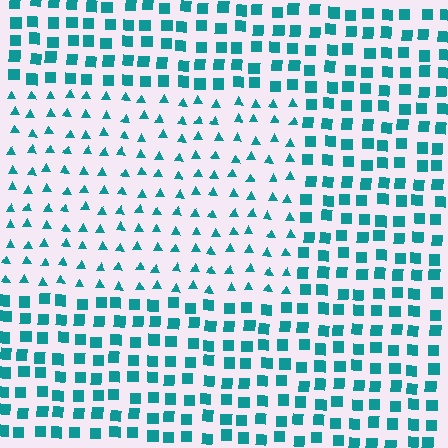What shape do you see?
I see a rectangle.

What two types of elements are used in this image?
The image uses triangles inside the rectangle region and squares outside it.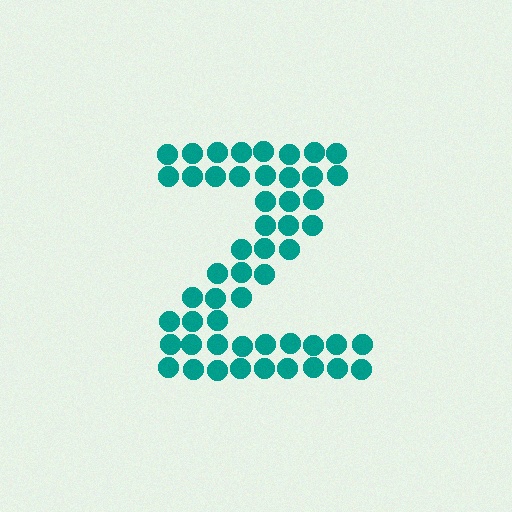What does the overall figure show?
The overall figure shows the letter Z.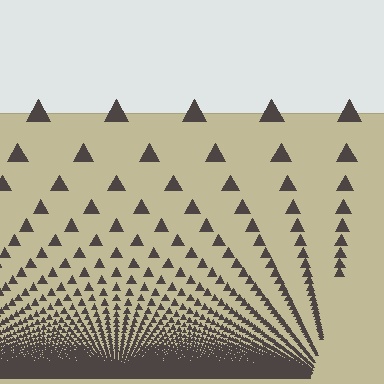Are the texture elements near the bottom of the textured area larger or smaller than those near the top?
Smaller. The gradient is inverted — elements near the bottom are smaller and denser.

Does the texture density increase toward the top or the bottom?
Density increases toward the bottom.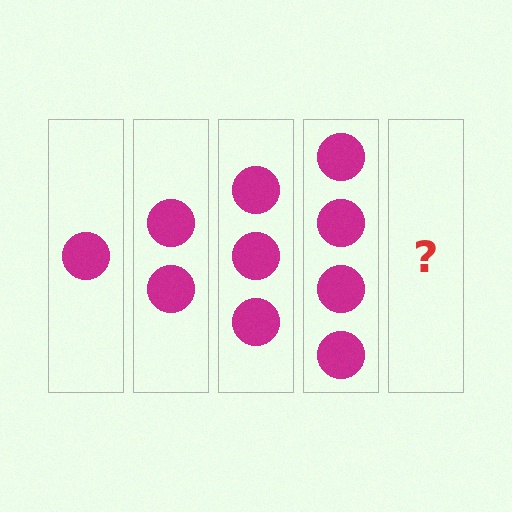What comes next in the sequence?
The next element should be 5 circles.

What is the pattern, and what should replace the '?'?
The pattern is that each step adds one more circle. The '?' should be 5 circles.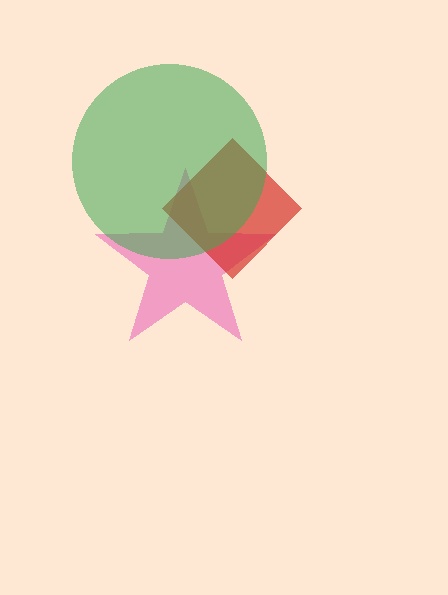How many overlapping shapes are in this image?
There are 3 overlapping shapes in the image.